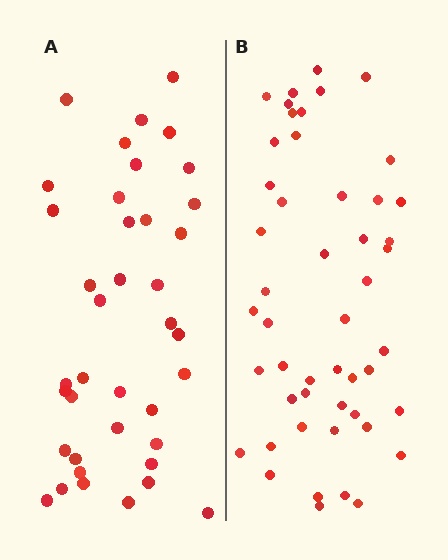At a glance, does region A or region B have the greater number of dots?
Region B (the right region) has more dots.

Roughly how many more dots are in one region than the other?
Region B has roughly 10 or so more dots than region A.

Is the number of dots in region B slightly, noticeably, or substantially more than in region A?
Region B has noticeably more, but not dramatically so. The ratio is roughly 1.3 to 1.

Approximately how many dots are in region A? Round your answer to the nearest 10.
About 40 dots. (The exact count is 39, which rounds to 40.)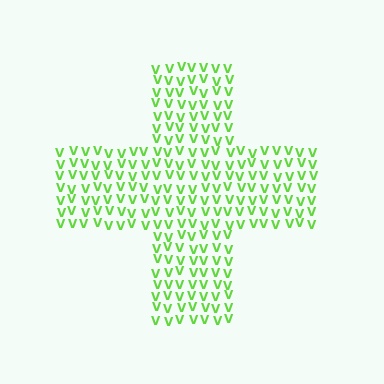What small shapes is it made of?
It is made of small letter V's.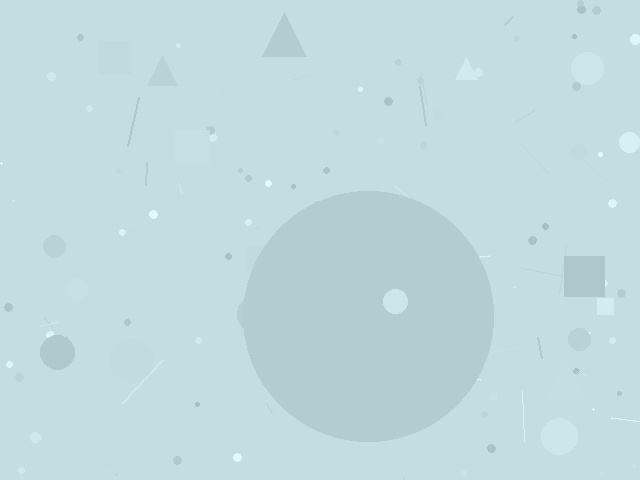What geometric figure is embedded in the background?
A circle is embedded in the background.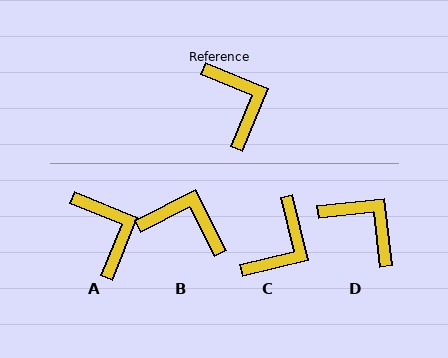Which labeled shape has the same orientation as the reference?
A.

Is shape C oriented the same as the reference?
No, it is off by about 54 degrees.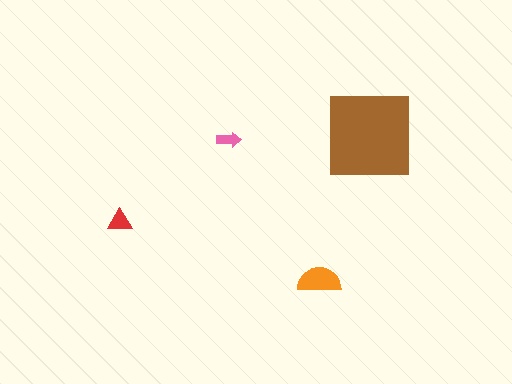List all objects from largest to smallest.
The brown square, the orange semicircle, the red triangle, the pink arrow.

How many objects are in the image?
There are 4 objects in the image.